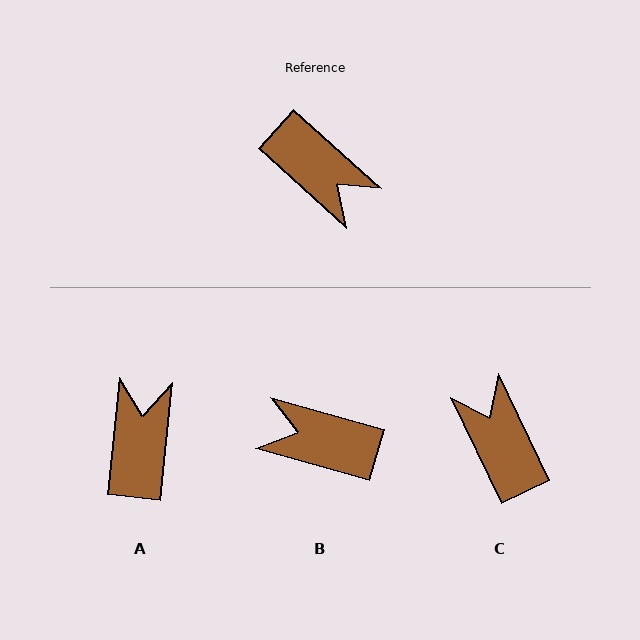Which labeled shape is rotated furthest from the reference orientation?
C, about 158 degrees away.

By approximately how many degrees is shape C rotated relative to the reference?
Approximately 158 degrees counter-clockwise.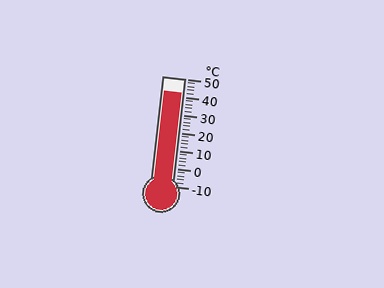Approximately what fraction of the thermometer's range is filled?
The thermometer is filled to approximately 85% of its range.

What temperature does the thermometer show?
The thermometer shows approximately 42°C.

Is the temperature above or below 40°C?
The temperature is above 40°C.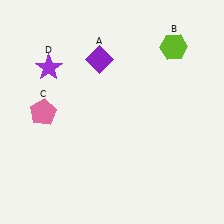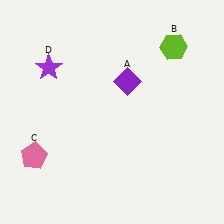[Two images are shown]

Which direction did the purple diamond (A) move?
The purple diamond (A) moved right.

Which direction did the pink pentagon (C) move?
The pink pentagon (C) moved down.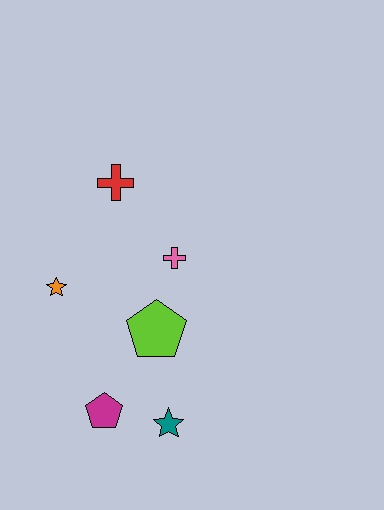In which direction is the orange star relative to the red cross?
The orange star is below the red cross.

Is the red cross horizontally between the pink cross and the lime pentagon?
No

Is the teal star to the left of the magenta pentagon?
No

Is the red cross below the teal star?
No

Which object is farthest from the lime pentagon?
The red cross is farthest from the lime pentagon.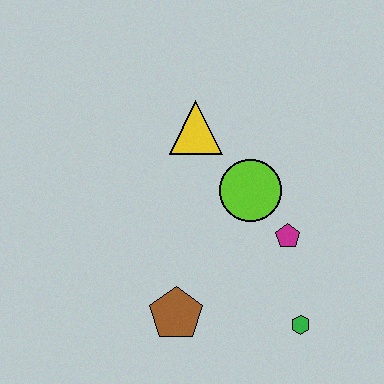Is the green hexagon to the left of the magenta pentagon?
No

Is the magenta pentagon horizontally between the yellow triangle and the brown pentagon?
No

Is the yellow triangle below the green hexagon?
No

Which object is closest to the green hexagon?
The magenta pentagon is closest to the green hexagon.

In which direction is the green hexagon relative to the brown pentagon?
The green hexagon is to the right of the brown pentagon.